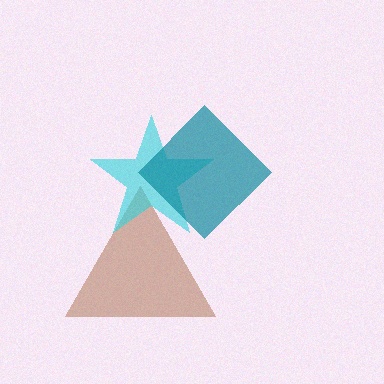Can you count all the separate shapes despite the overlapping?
Yes, there are 3 separate shapes.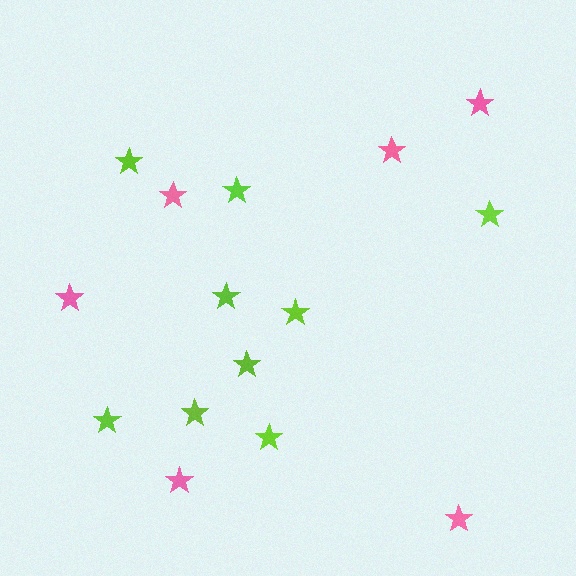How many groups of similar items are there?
There are 2 groups: one group of lime stars (9) and one group of pink stars (6).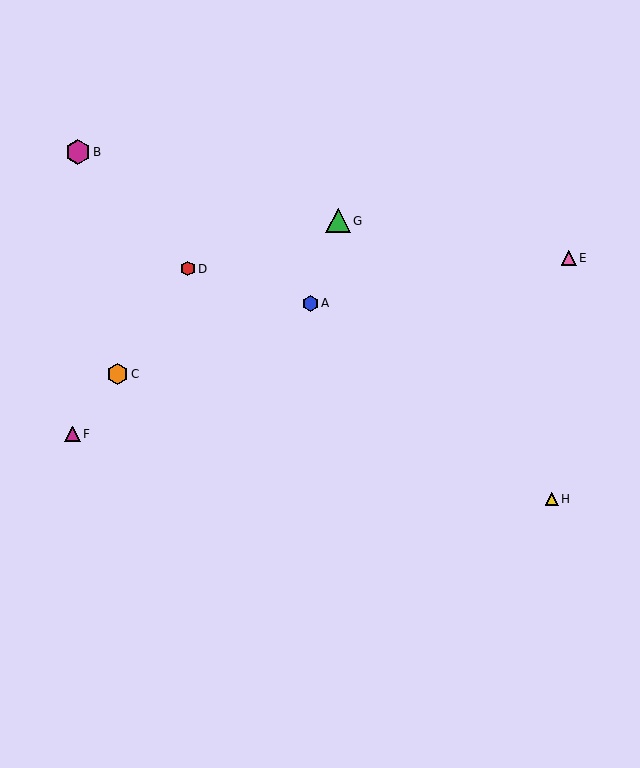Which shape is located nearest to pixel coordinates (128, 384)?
The orange hexagon (labeled C) at (118, 374) is nearest to that location.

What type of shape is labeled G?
Shape G is a green triangle.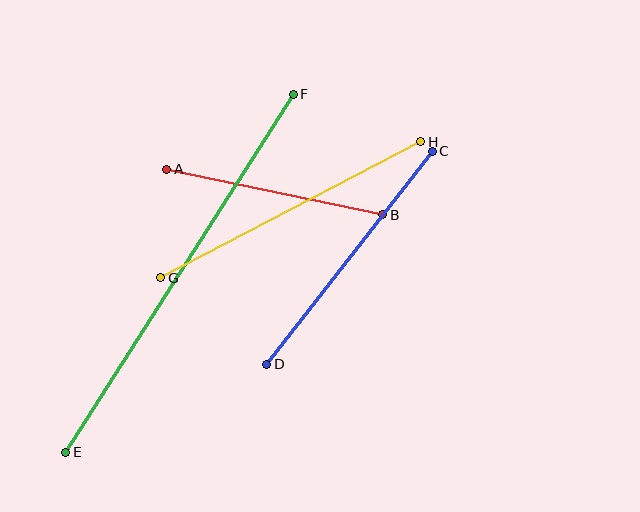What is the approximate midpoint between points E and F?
The midpoint is at approximately (180, 273) pixels.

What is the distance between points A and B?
The distance is approximately 221 pixels.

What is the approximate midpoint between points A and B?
The midpoint is at approximately (275, 192) pixels.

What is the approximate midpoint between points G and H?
The midpoint is at approximately (291, 210) pixels.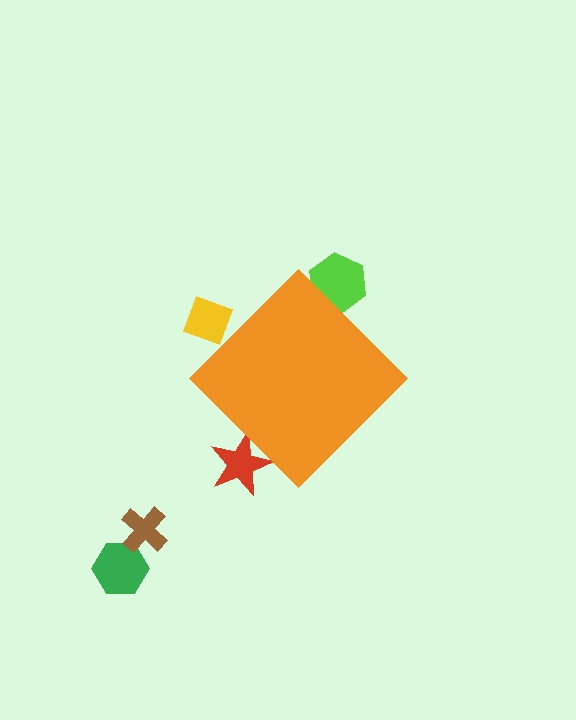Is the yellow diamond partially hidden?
Yes, the yellow diamond is partially hidden behind the orange diamond.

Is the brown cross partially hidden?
No, the brown cross is fully visible.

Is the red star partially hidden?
Yes, the red star is partially hidden behind the orange diamond.